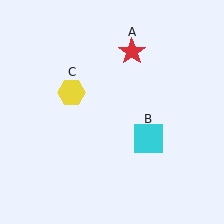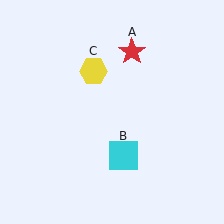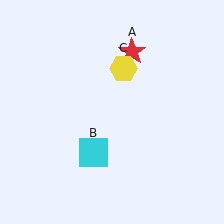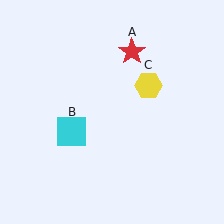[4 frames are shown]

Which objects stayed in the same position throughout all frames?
Red star (object A) remained stationary.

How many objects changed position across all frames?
2 objects changed position: cyan square (object B), yellow hexagon (object C).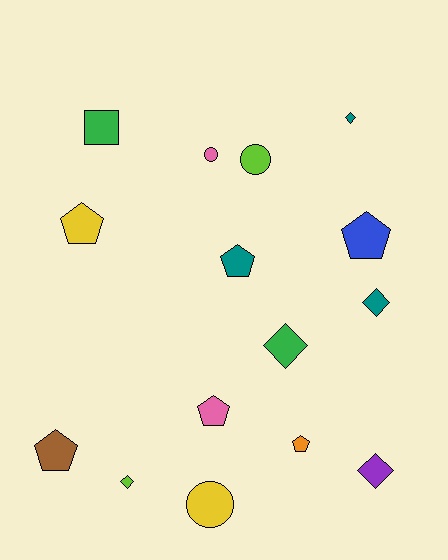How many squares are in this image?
There is 1 square.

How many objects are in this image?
There are 15 objects.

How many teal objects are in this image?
There are 3 teal objects.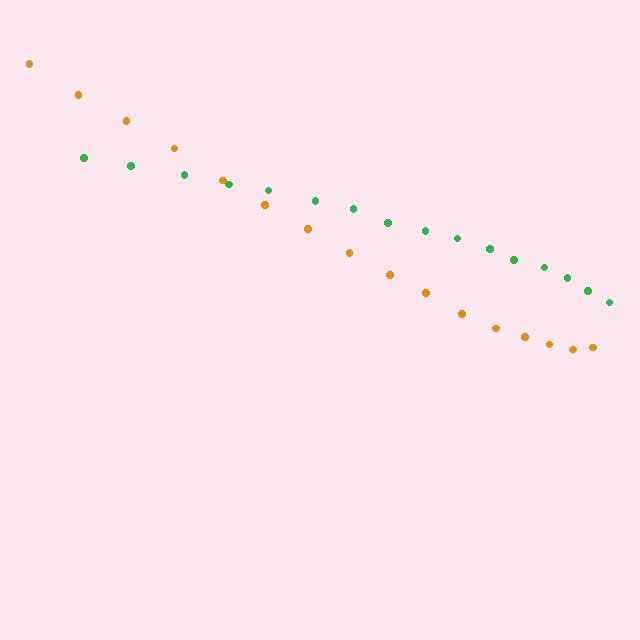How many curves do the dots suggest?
There are 2 distinct paths.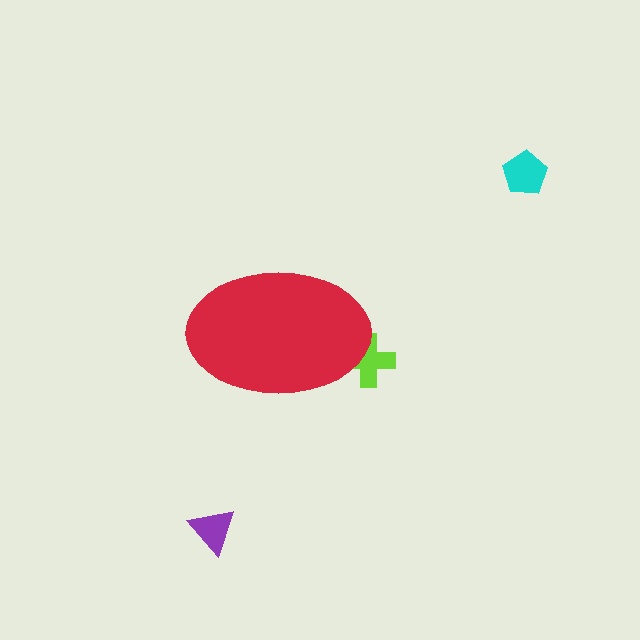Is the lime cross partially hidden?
Yes, the lime cross is partially hidden behind the red ellipse.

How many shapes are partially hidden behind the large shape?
1 shape is partially hidden.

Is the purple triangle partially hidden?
No, the purple triangle is fully visible.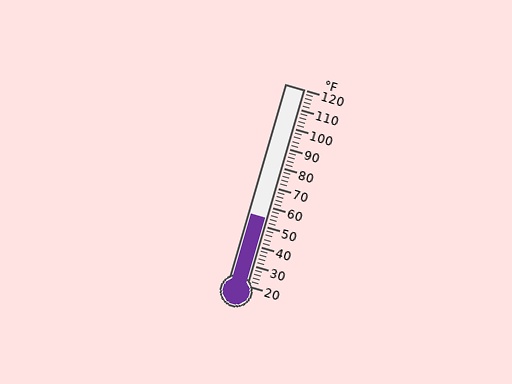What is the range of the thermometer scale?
The thermometer scale ranges from 20°F to 120°F.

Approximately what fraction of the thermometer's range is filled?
The thermometer is filled to approximately 35% of its range.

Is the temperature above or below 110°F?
The temperature is below 110°F.